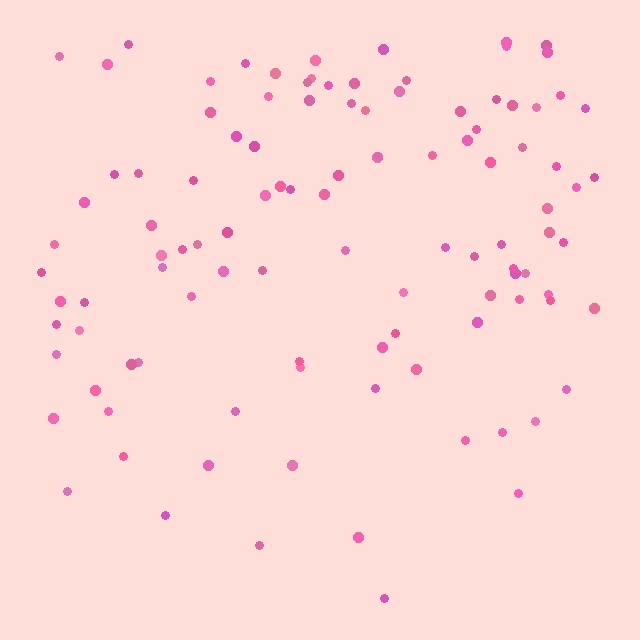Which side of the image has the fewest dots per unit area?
The bottom.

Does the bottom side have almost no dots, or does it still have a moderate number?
Still a moderate number, just noticeably fewer than the top.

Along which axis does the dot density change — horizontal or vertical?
Vertical.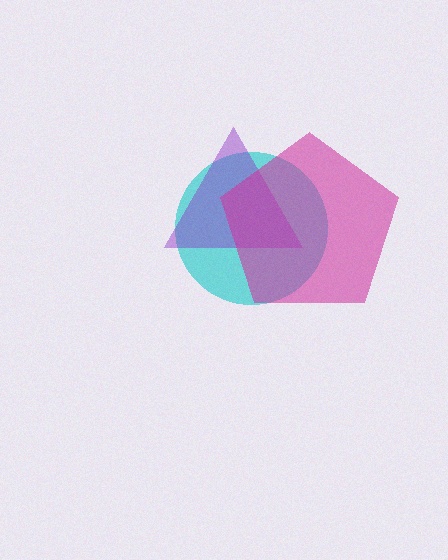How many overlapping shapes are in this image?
There are 3 overlapping shapes in the image.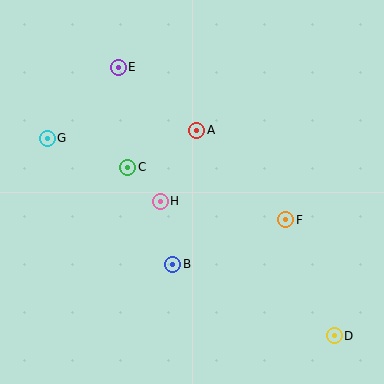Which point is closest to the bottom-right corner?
Point D is closest to the bottom-right corner.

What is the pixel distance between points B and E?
The distance between B and E is 204 pixels.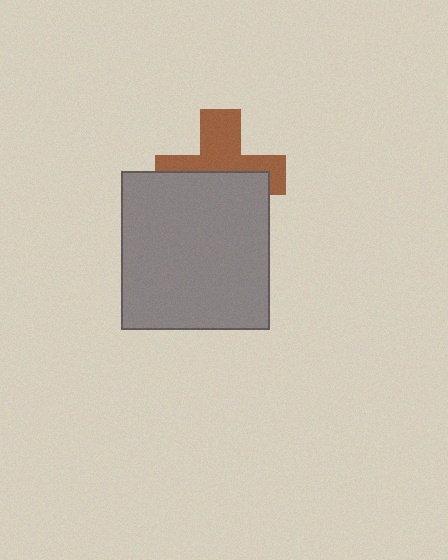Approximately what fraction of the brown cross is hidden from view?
Roughly 52% of the brown cross is hidden behind the gray rectangle.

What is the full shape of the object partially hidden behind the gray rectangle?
The partially hidden object is a brown cross.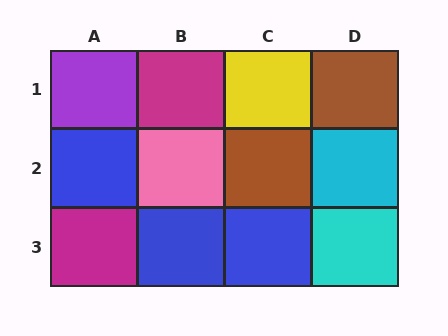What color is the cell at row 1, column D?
Brown.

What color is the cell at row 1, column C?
Yellow.